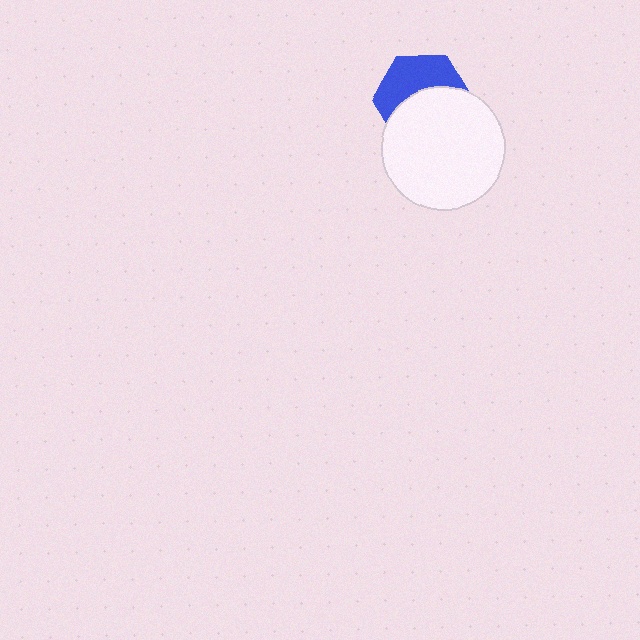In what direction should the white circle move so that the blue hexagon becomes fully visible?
The white circle should move down. That is the shortest direction to clear the overlap and leave the blue hexagon fully visible.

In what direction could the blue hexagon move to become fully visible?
The blue hexagon could move up. That would shift it out from behind the white circle entirely.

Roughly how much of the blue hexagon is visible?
About half of it is visible (roughly 46%).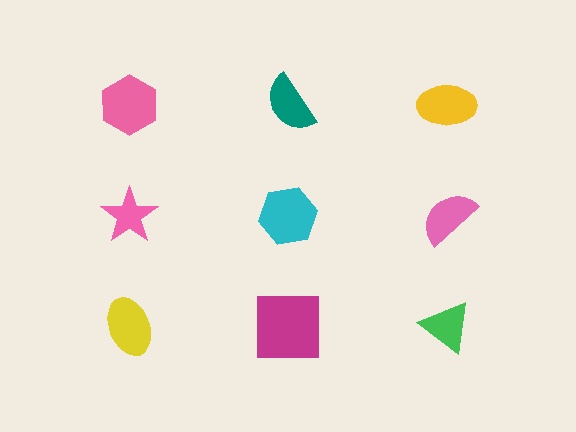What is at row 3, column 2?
A magenta square.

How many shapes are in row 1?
3 shapes.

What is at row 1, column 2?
A teal semicircle.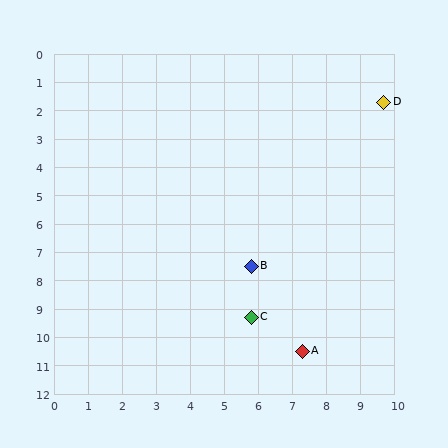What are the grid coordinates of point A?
Point A is at approximately (7.3, 10.5).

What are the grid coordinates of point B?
Point B is at approximately (5.8, 7.5).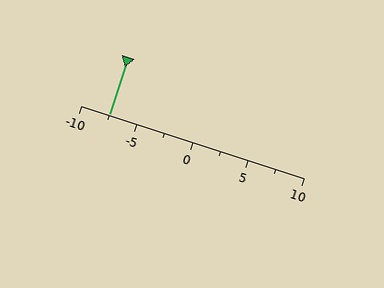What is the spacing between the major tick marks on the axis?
The major ticks are spaced 5 apart.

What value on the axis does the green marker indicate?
The marker indicates approximately -7.5.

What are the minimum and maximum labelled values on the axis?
The axis runs from -10 to 10.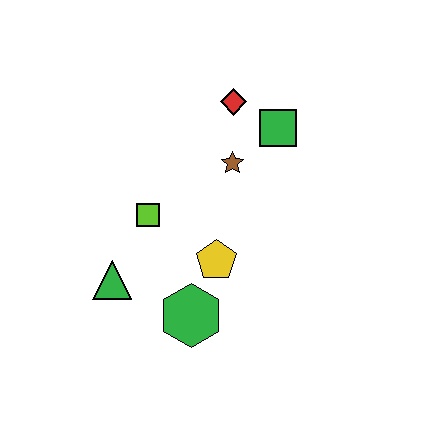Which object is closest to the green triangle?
The lime square is closest to the green triangle.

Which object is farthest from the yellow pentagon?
The red diamond is farthest from the yellow pentagon.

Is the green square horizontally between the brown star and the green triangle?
No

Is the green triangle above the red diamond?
No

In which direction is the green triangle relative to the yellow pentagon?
The green triangle is to the left of the yellow pentagon.